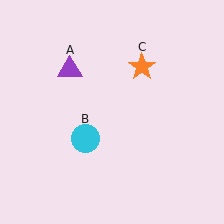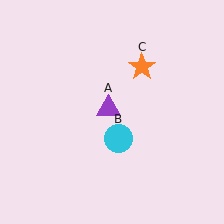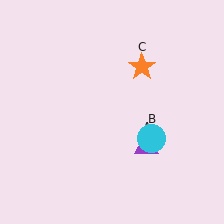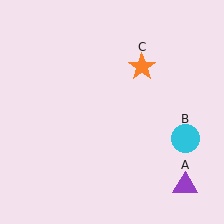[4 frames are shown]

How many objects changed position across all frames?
2 objects changed position: purple triangle (object A), cyan circle (object B).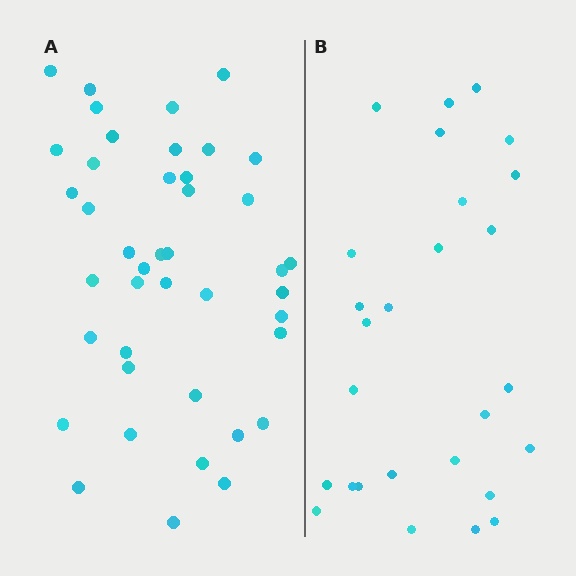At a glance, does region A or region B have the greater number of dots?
Region A (the left region) has more dots.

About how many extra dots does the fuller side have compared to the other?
Region A has approximately 15 more dots than region B.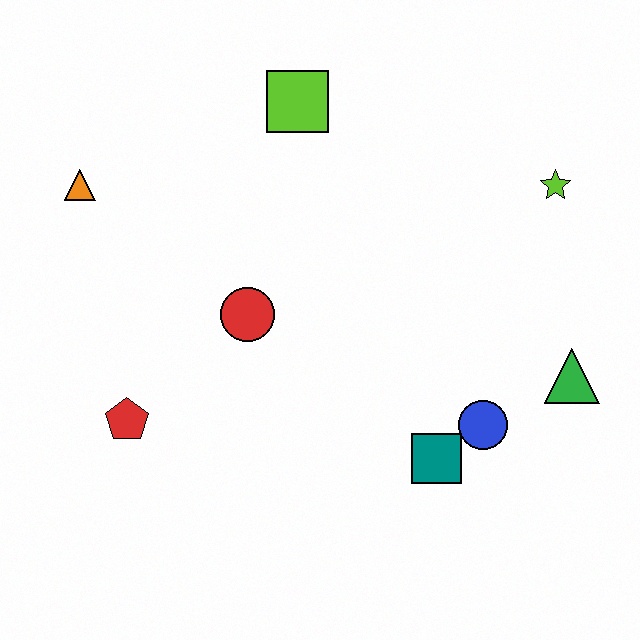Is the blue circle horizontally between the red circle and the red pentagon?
No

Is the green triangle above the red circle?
No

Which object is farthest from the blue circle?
The orange triangle is farthest from the blue circle.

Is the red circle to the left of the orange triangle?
No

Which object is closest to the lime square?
The red circle is closest to the lime square.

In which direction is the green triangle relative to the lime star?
The green triangle is below the lime star.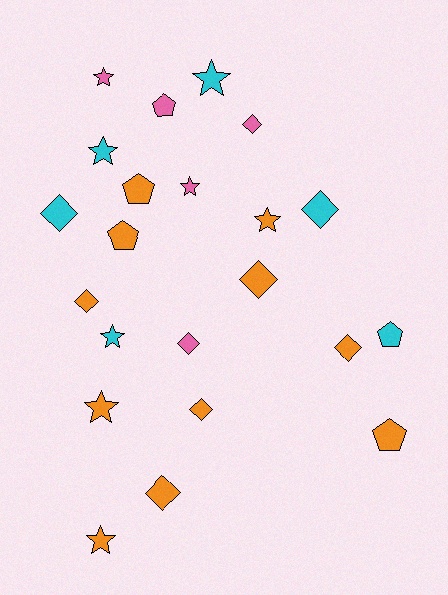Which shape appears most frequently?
Diamond, with 9 objects.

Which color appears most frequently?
Orange, with 11 objects.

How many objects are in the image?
There are 22 objects.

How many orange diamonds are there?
There are 5 orange diamonds.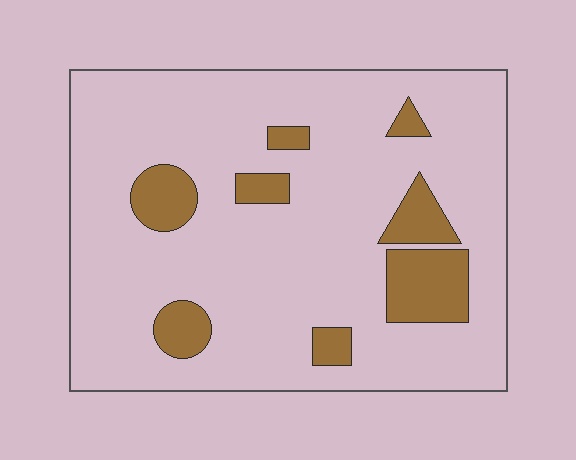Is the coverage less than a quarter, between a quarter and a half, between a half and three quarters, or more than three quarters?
Less than a quarter.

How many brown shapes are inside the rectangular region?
8.